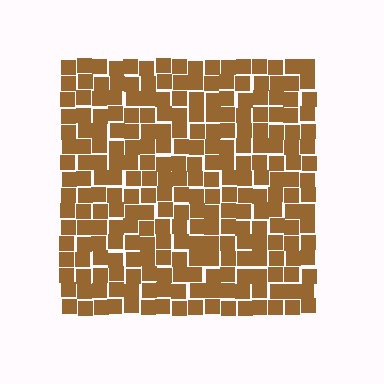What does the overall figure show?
The overall figure shows a square.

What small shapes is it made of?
It is made of small squares.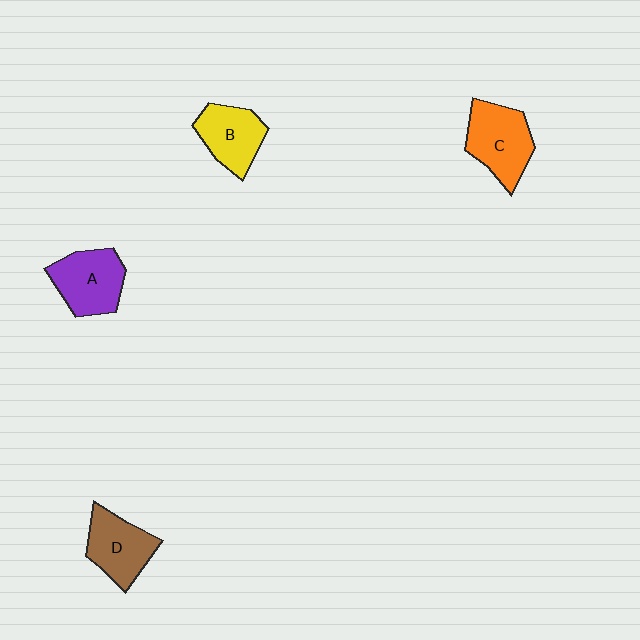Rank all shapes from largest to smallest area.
From largest to smallest: C (orange), A (purple), D (brown), B (yellow).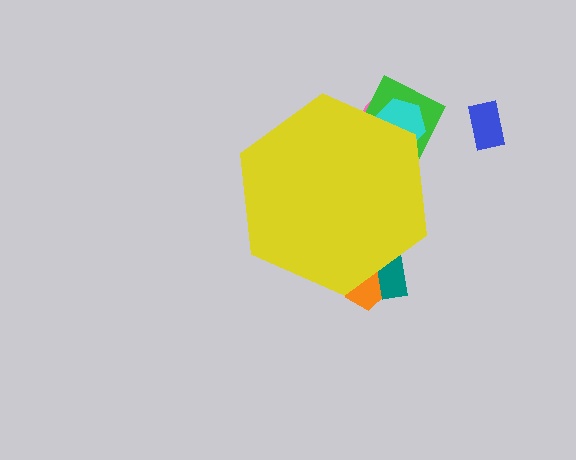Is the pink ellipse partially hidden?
Yes, the pink ellipse is partially hidden behind the yellow hexagon.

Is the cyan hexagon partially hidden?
Yes, the cyan hexagon is partially hidden behind the yellow hexagon.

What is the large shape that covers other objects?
A yellow hexagon.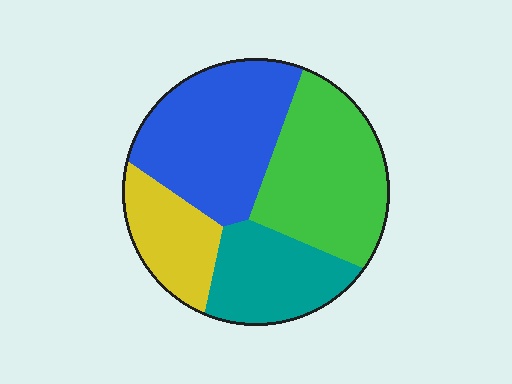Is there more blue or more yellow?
Blue.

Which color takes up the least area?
Yellow, at roughly 15%.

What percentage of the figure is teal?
Teal covers about 20% of the figure.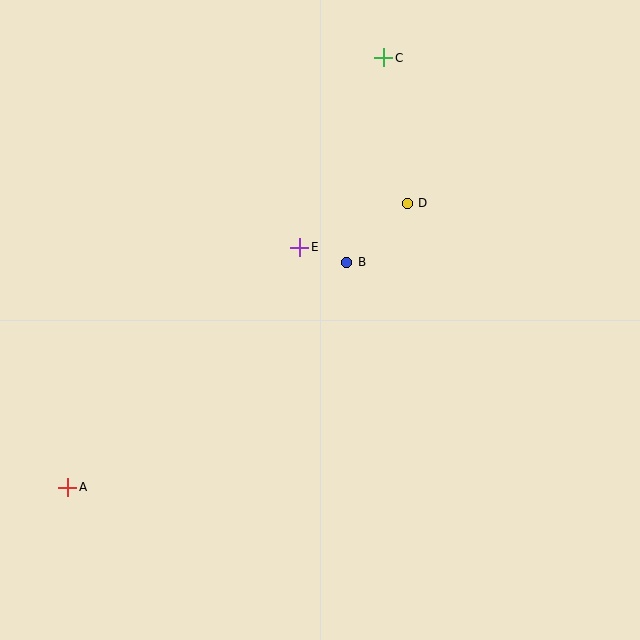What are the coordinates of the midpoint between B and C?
The midpoint between B and C is at (365, 160).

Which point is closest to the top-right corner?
Point C is closest to the top-right corner.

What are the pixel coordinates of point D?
Point D is at (407, 203).